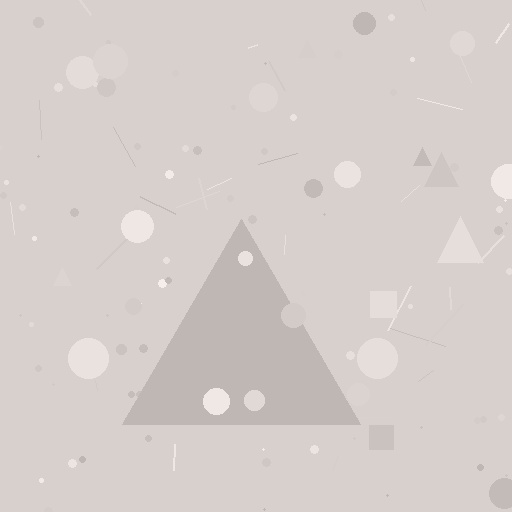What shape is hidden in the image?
A triangle is hidden in the image.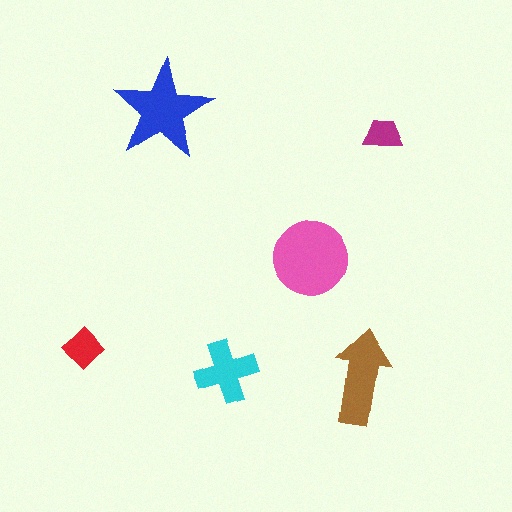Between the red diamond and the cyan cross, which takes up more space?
The cyan cross.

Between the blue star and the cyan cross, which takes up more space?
The blue star.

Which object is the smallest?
The magenta trapezoid.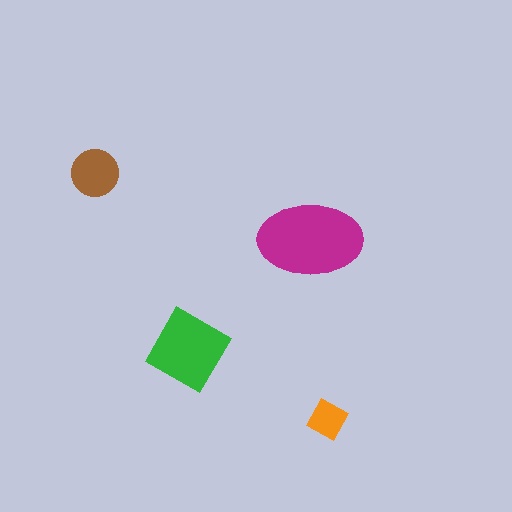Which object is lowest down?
The orange diamond is bottommost.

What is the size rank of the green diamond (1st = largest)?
2nd.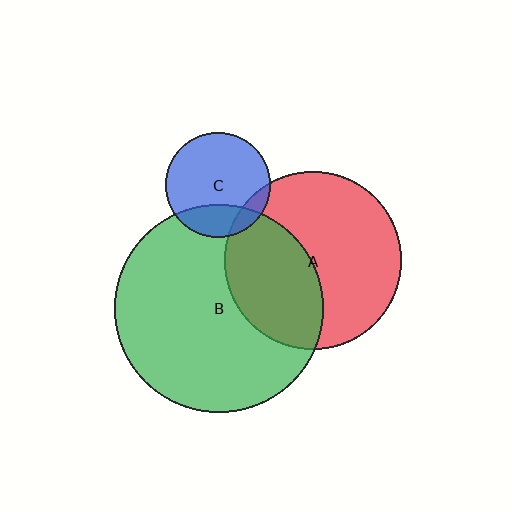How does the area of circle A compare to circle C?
Approximately 2.8 times.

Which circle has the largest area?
Circle B (green).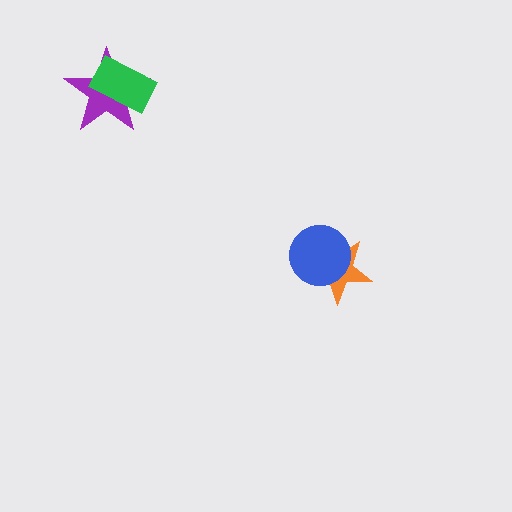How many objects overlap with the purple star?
1 object overlaps with the purple star.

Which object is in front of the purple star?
The green rectangle is in front of the purple star.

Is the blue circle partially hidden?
No, no other shape covers it.